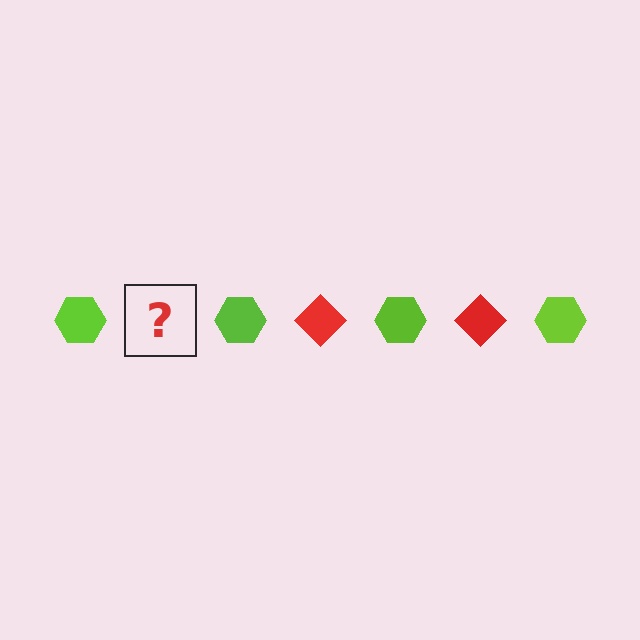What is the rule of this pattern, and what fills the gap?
The rule is that the pattern alternates between lime hexagon and red diamond. The gap should be filled with a red diamond.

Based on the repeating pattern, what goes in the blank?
The blank should be a red diamond.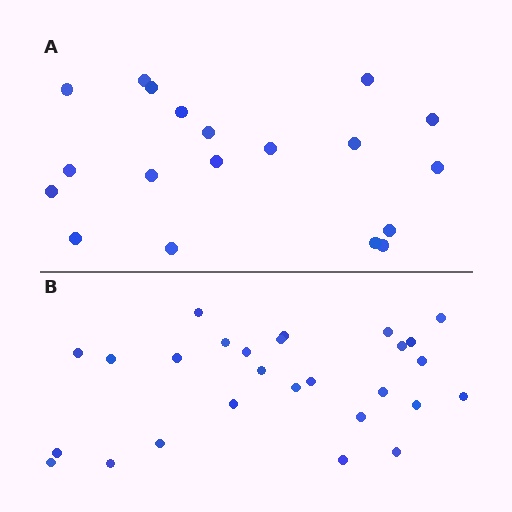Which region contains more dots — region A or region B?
Region B (the bottom region) has more dots.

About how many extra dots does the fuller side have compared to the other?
Region B has roughly 8 or so more dots than region A.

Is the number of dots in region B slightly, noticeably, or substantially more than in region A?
Region B has noticeably more, but not dramatically so. The ratio is roughly 1.4 to 1.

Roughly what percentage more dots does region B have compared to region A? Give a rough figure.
About 40% more.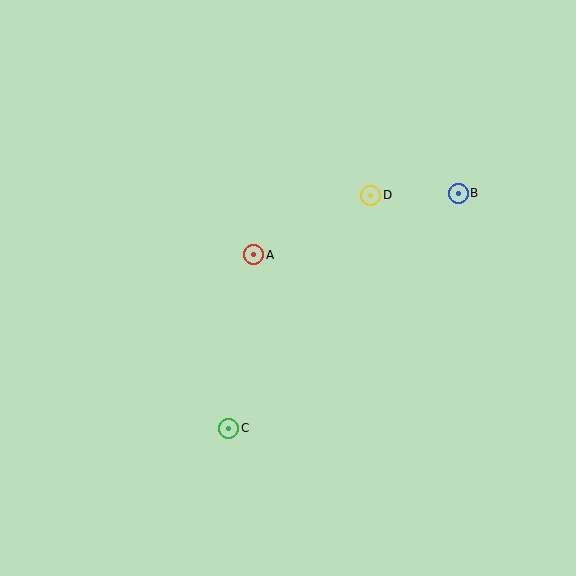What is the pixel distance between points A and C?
The distance between A and C is 175 pixels.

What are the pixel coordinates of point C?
Point C is at (229, 428).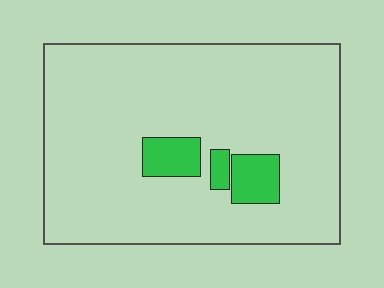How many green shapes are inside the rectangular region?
3.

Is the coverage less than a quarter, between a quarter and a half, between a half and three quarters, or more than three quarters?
Less than a quarter.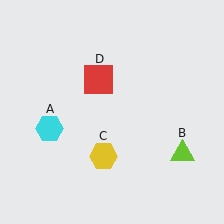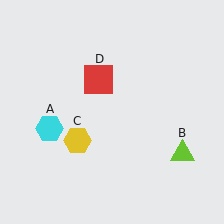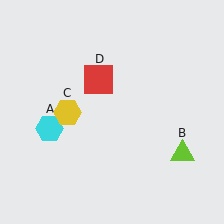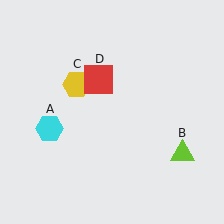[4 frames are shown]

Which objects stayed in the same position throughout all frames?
Cyan hexagon (object A) and lime triangle (object B) and red square (object D) remained stationary.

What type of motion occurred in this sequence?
The yellow hexagon (object C) rotated clockwise around the center of the scene.